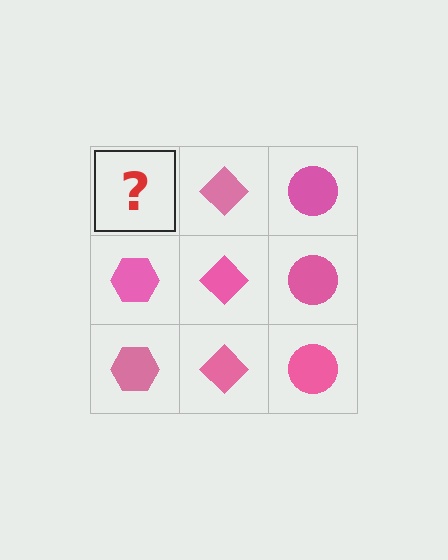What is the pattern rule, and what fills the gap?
The rule is that each column has a consistent shape. The gap should be filled with a pink hexagon.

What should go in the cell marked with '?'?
The missing cell should contain a pink hexagon.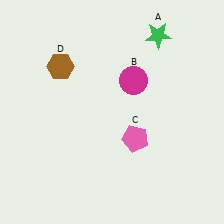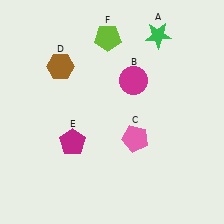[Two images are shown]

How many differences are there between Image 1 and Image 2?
There are 2 differences between the two images.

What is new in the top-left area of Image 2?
A lime pentagon (F) was added in the top-left area of Image 2.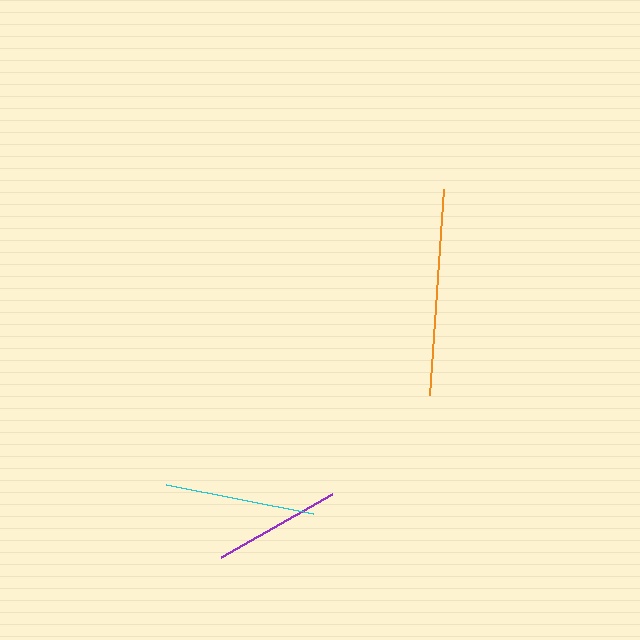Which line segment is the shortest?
The purple line is the shortest at approximately 127 pixels.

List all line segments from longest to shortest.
From longest to shortest: orange, cyan, purple.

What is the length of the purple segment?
The purple segment is approximately 127 pixels long.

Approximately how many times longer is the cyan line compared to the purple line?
The cyan line is approximately 1.2 times the length of the purple line.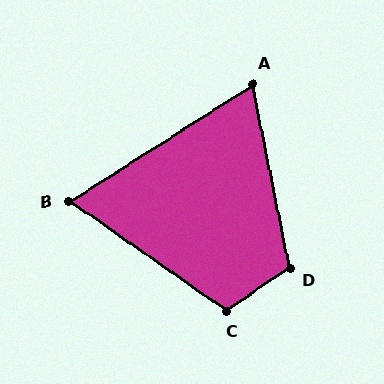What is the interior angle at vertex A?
Approximately 69 degrees (acute).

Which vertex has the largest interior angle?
D, at approximately 113 degrees.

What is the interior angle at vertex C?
Approximately 111 degrees (obtuse).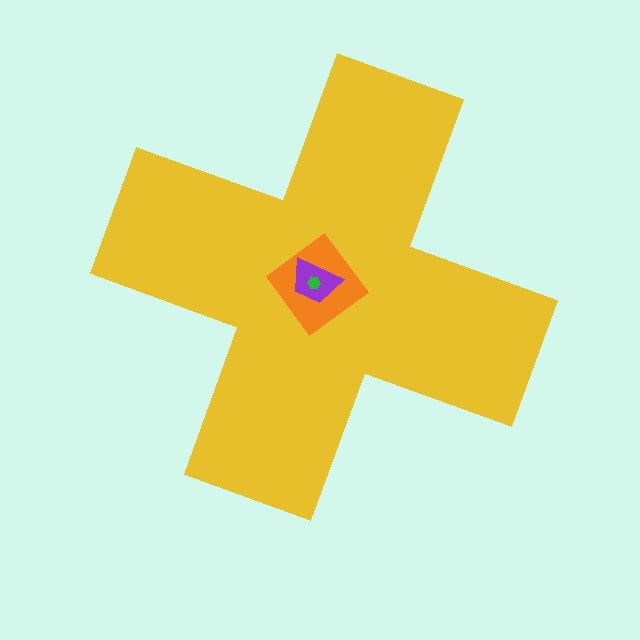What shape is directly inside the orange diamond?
The purple trapezoid.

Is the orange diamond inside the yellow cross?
Yes.